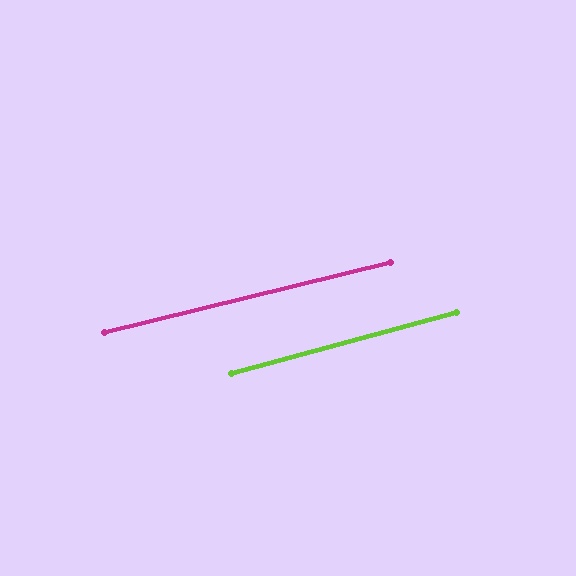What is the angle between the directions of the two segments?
Approximately 1 degree.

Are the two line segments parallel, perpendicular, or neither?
Parallel — their directions differ by only 1.4°.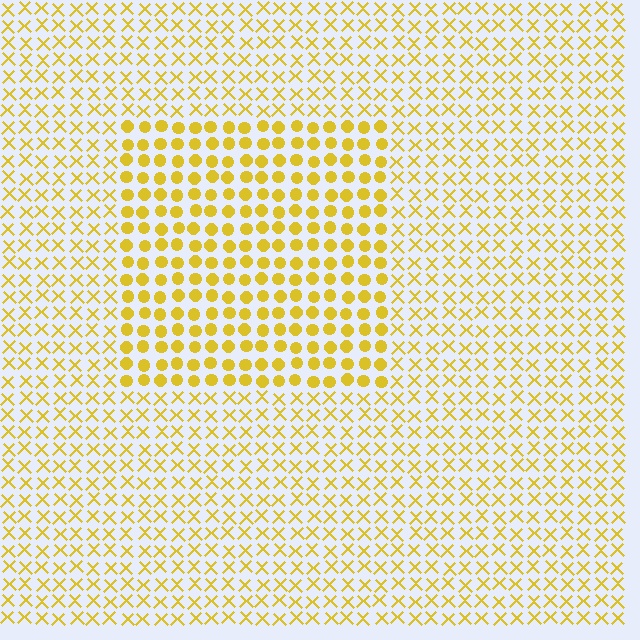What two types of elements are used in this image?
The image uses circles inside the rectangle region and X marks outside it.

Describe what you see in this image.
The image is filled with small yellow elements arranged in a uniform grid. A rectangle-shaped region contains circles, while the surrounding area contains X marks. The boundary is defined purely by the change in element shape.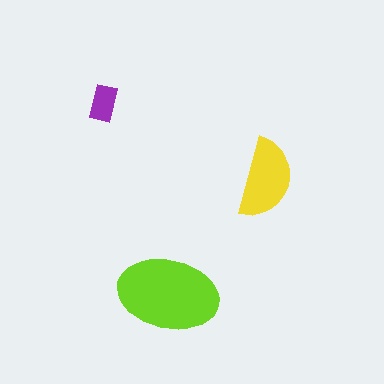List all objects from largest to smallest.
The lime ellipse, the yellow semicircle, the purple rectangle.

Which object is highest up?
The purple rectangle is topmost.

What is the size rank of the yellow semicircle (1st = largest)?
2nd.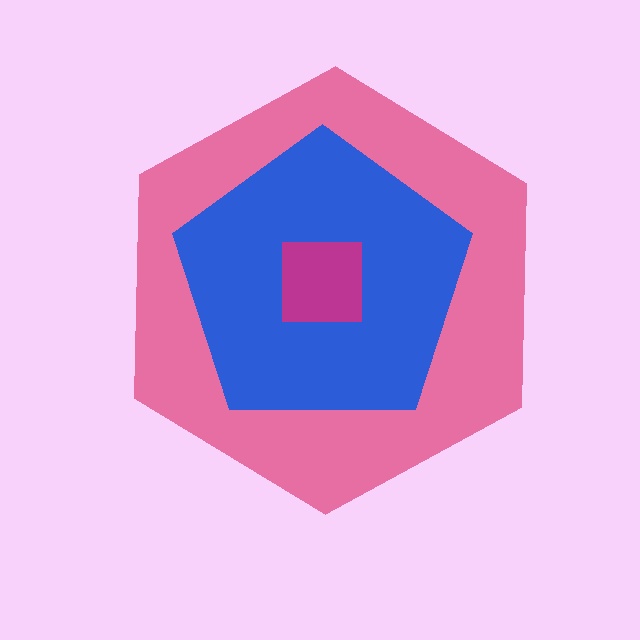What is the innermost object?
The magenta square.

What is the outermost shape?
The pink hexagon.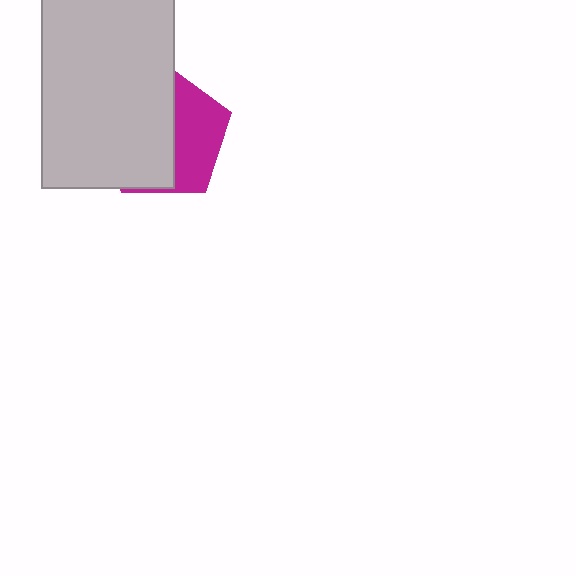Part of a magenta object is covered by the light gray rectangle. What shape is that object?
It is a pentagon.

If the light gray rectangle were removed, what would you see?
You would see the complete magenta pentagon.